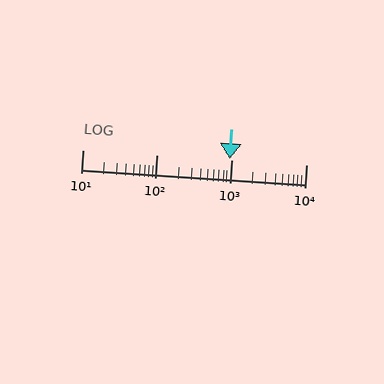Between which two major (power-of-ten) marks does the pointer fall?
The pointer is between 100 and 1000.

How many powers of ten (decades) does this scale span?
The scale spans 3 decades, from 10 to 10000.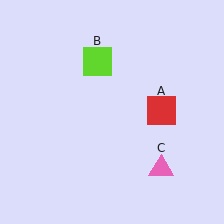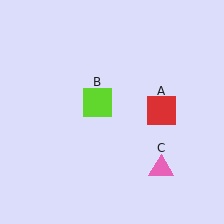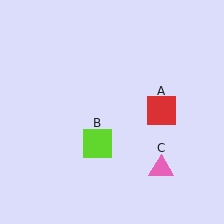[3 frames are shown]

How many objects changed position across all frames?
1 object changed position: lime square (object B).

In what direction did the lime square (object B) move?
The lime square (object B) moved down.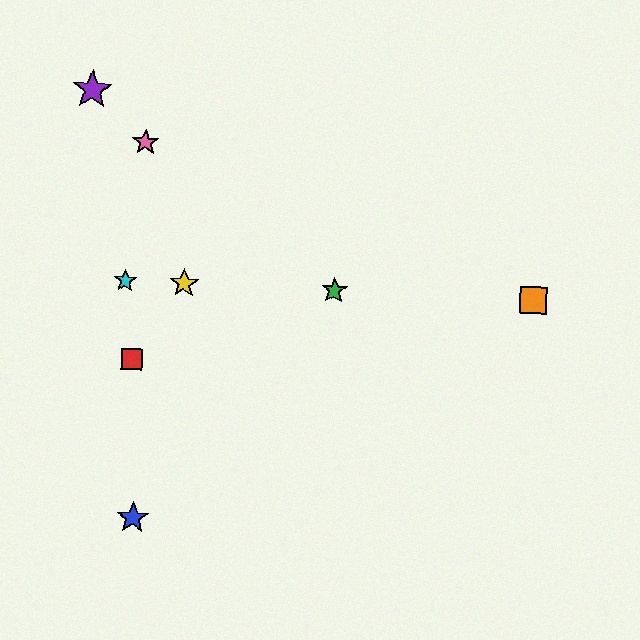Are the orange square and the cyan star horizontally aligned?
Yes, both are at y≈300.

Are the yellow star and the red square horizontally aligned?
No, the yellow star is at y≈284 and the red square is at y≈359.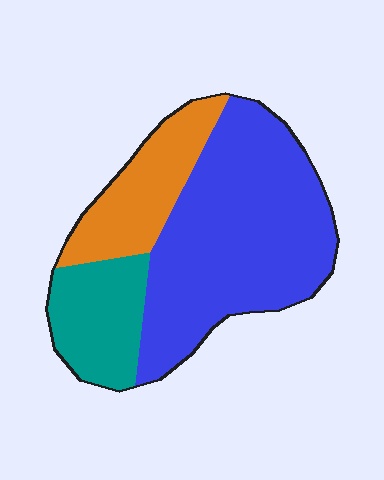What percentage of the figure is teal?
Teal covers roughly 20% of the figure.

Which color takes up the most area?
Blue, at roughly 60%.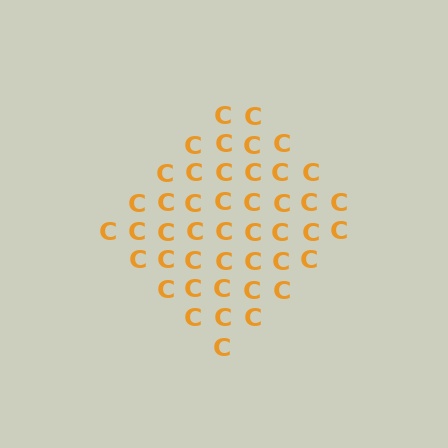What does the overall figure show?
The overall figure shows a diamond.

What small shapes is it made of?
It is made of small letter C's.